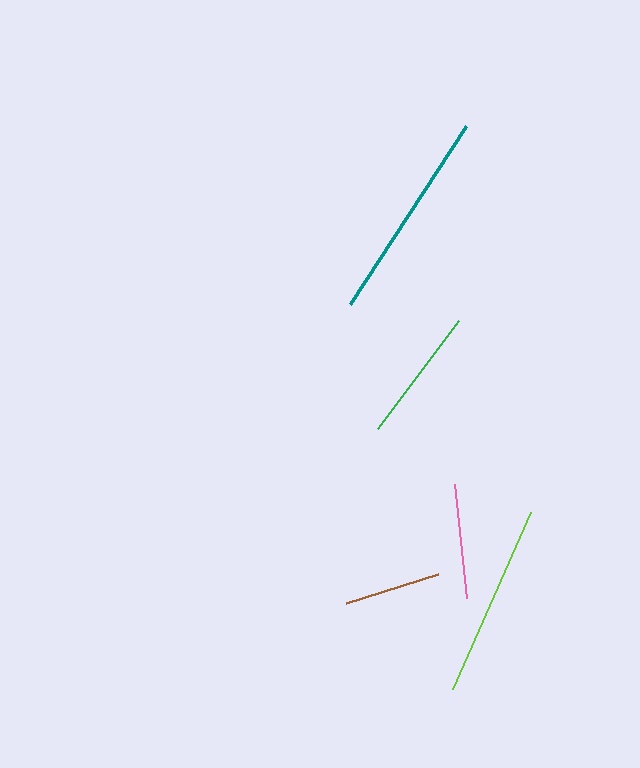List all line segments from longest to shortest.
From longest to shortest: teal, lime, green, pink, brown.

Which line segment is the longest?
The teal line is the longest at approximately 212 pixels.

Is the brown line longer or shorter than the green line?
The green line is longer than the brown line.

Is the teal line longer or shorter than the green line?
The teal line is longer than the green line.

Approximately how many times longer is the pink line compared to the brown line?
The pink line is approximately 1.2 times the length of the brown line.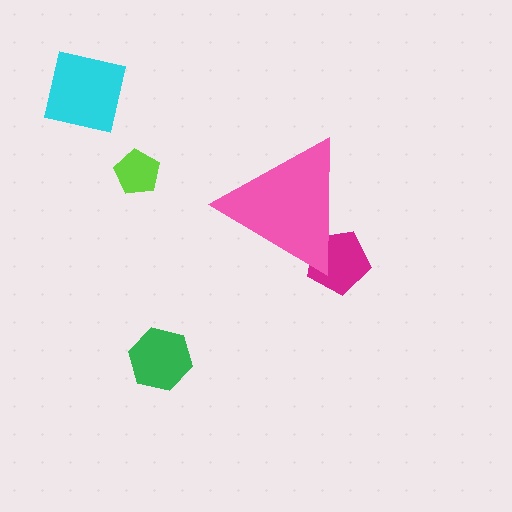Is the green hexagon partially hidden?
No, the green hexagon is fully visible.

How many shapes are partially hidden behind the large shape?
1 shape is partially hidden.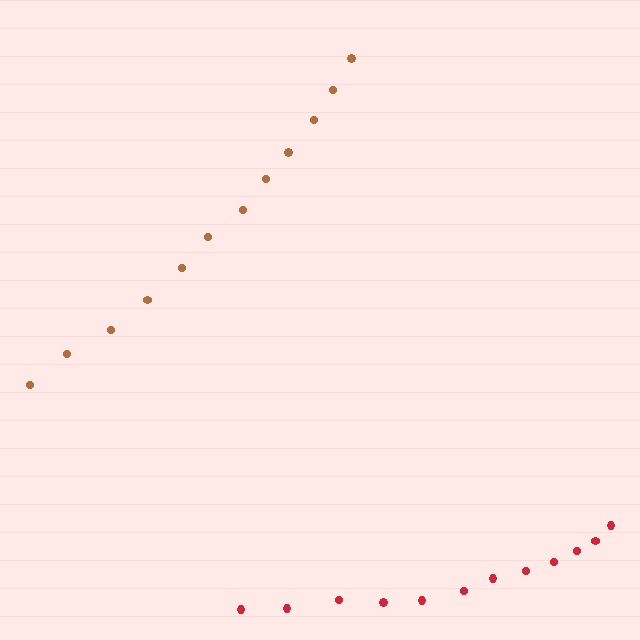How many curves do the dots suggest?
There are 2 distinct paths.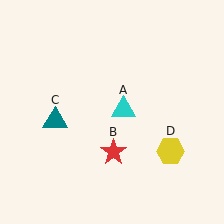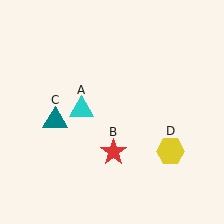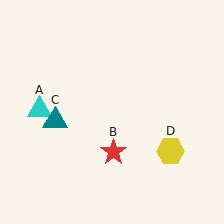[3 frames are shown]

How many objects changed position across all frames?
1 object changed position: cyan triangle (object A).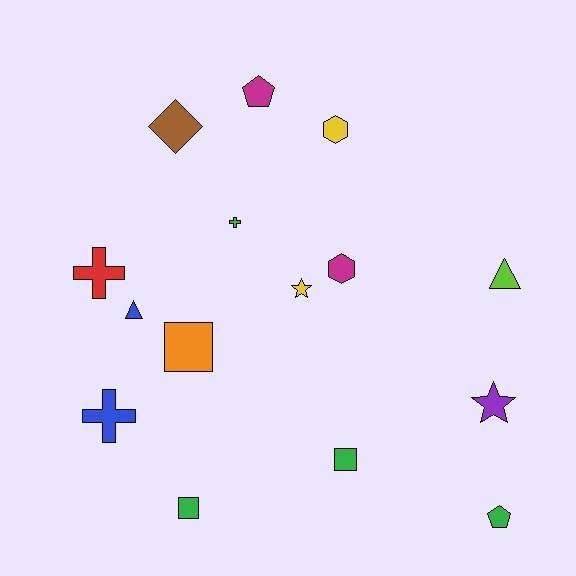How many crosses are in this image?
There are 3 crosses.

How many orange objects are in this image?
There is 1 orange object.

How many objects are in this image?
There are 15 objects.